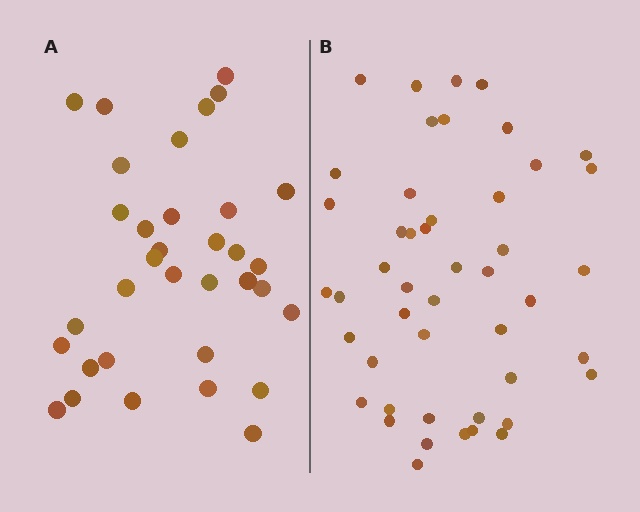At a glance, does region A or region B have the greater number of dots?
Region B (the right region) has more dots.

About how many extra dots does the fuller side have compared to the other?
Region B has approximately 15 more dots than region A.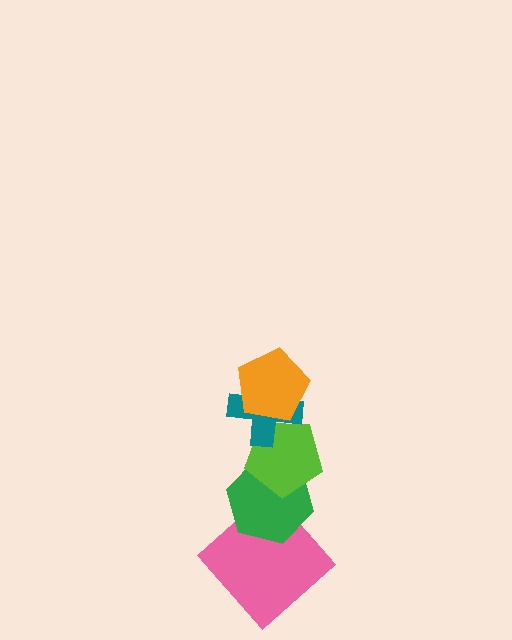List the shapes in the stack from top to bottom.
From top to bottom: the orange pentagon, the teal cross, the lime pentagon, the green hexagon, the pink diamond.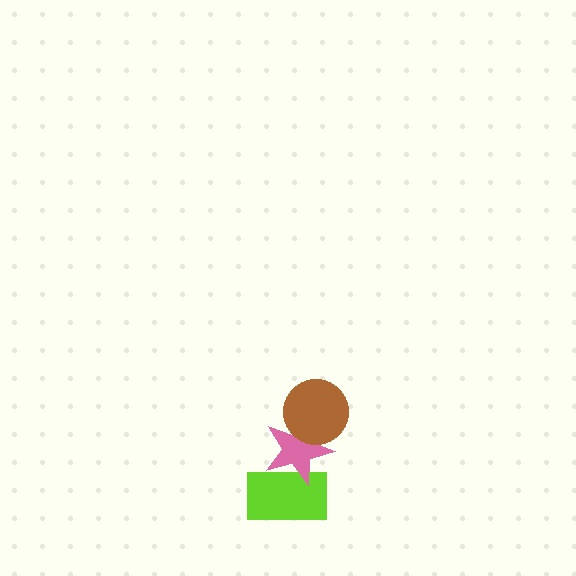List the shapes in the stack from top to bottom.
From top to bottom: the brown circle, the pink star, the lime rectangle.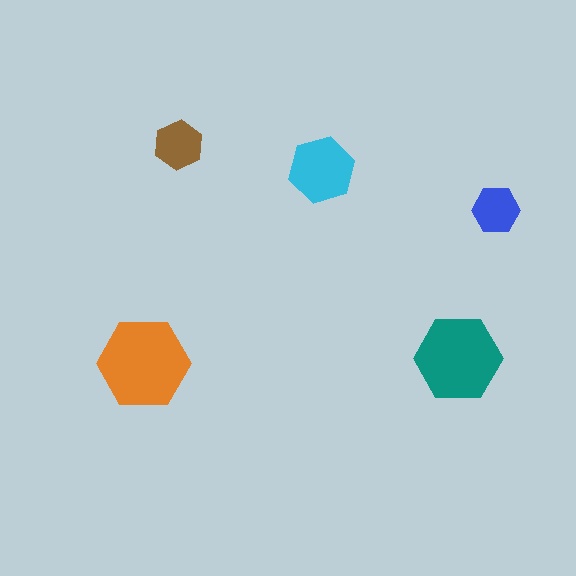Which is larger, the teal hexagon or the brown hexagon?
The teal one.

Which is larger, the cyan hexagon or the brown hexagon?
The cyan one.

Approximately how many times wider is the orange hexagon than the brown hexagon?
About 2 times wider.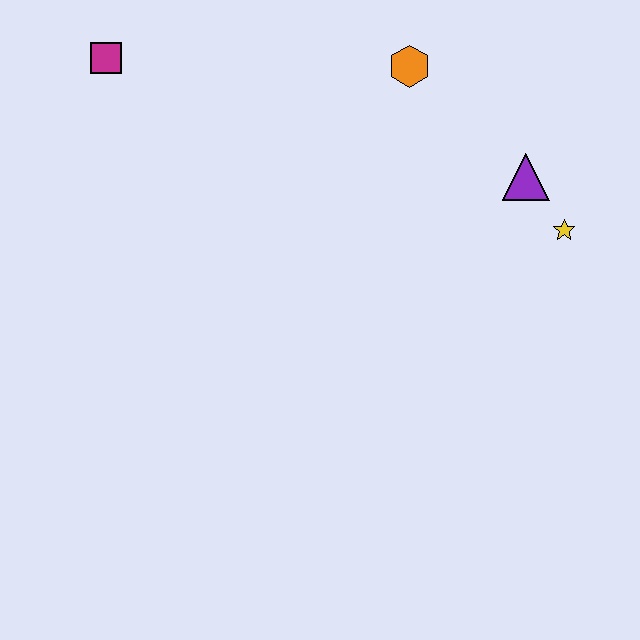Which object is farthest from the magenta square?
The yellow star is farthest from the magenta square.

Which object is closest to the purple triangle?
The yellow star is closest to the purple triangle.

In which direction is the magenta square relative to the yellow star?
The magenta square is to the left of the yellow star.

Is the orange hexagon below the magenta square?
Yes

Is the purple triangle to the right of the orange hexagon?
Yes